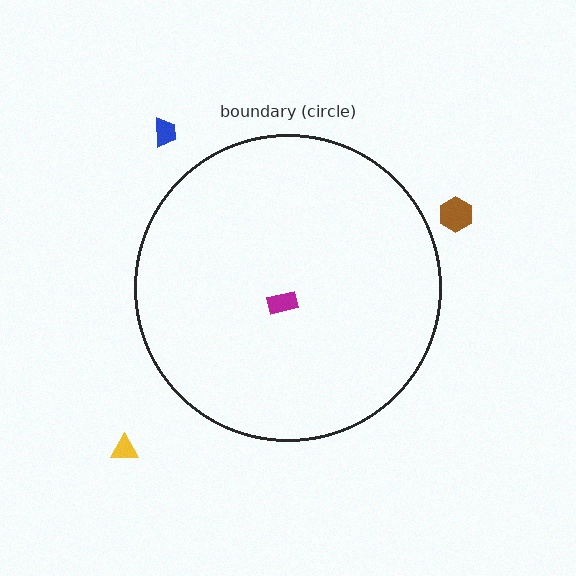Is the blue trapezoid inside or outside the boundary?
Outside.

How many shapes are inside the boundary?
1 inside, 3 outside.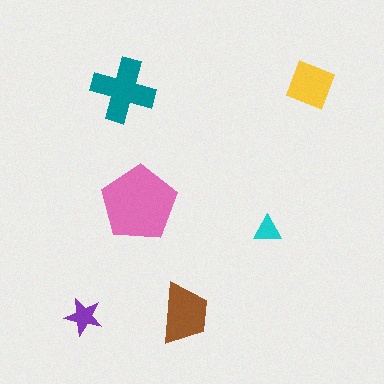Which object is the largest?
The pink pentagon.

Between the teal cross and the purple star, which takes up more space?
The teal cross.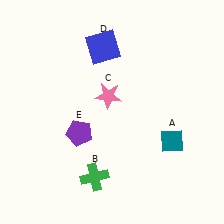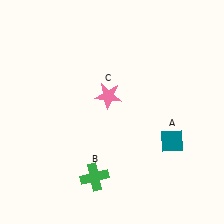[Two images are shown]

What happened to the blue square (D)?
The blue square (D) was removed in Image 2. It was in the top-left area of Image 1.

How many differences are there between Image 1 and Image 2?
There are 2 differences between the two images.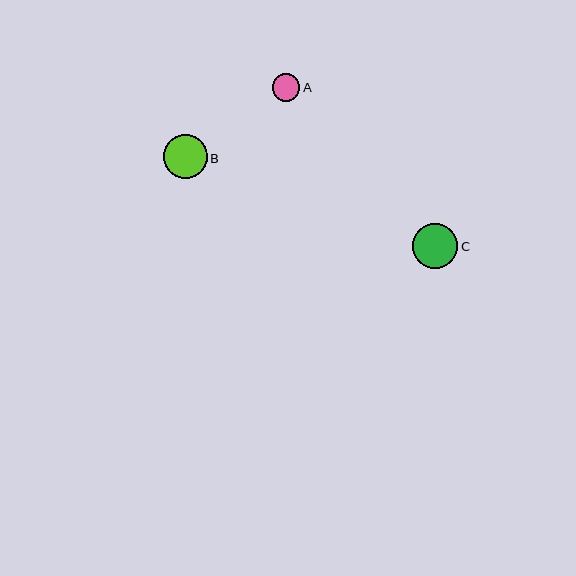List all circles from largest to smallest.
From largest to smallest: C, B, A.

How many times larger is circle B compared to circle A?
Circle B is approximately 1.6 times the size of circle A.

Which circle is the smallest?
Circle A is the smallest with a size of approximately 27 pixels.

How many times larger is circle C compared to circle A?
Circle C is approximately 1.6 times the size of circle A.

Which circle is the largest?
Circle C is the largest with a size of approximately 45 pixels.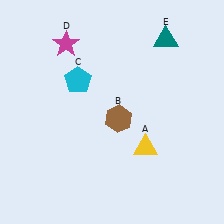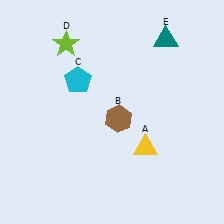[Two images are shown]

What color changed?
The star (D) changed from magenta in Image 1 to lime in Image 2.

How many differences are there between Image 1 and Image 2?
There is 1 difference between the two images.